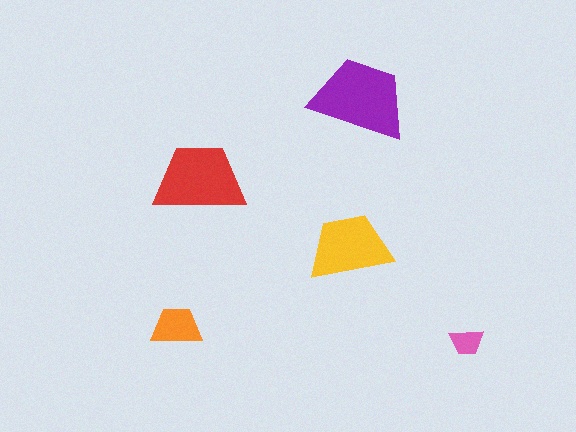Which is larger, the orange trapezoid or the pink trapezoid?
The orange one.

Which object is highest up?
The purple trapezoid is topmost.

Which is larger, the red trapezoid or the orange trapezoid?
The red one.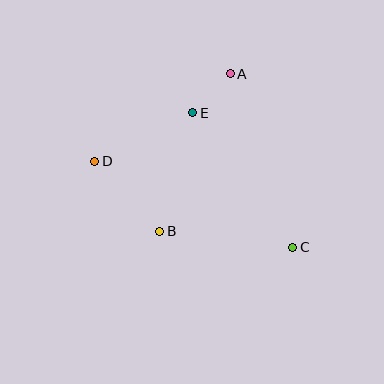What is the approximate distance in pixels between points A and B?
The distance between A and B is approximately 173 pixels.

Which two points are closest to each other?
Points A and E are closest to each other.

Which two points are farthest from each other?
Points C and D are farthest from each other.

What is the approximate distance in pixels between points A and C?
The distance between A and C is approximately 184 pixels.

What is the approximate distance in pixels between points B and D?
The distance between B and D is approximately 95 pixels.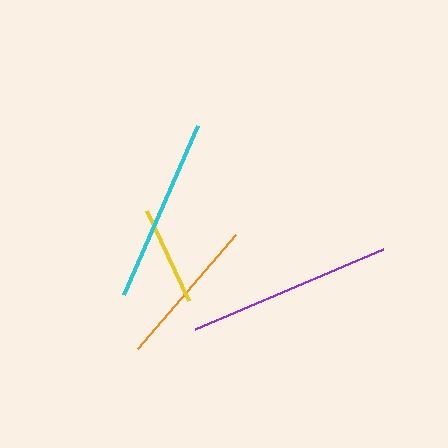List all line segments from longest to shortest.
From longest to shortest: purple, cyan, orange, yellow.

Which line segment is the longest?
The purple line is the longest at approximately 205 pixels.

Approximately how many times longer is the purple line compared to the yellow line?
The purple line is approximately 2.1 times the length of the yellow line.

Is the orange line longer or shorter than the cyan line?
The cyan line is longer than the orange line.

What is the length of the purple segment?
The purple segment is approximately 205 pixels long.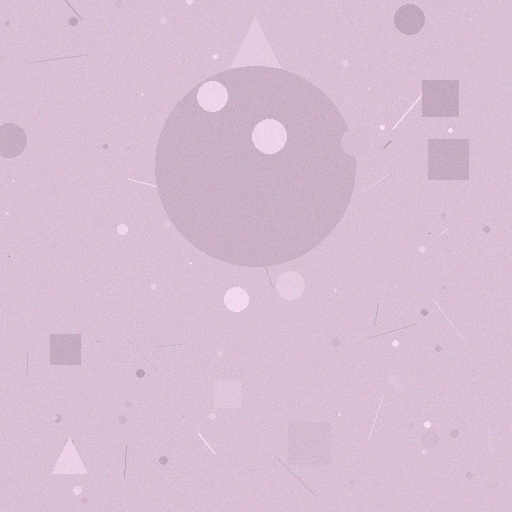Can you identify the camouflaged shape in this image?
The camouflaged shape is a circle.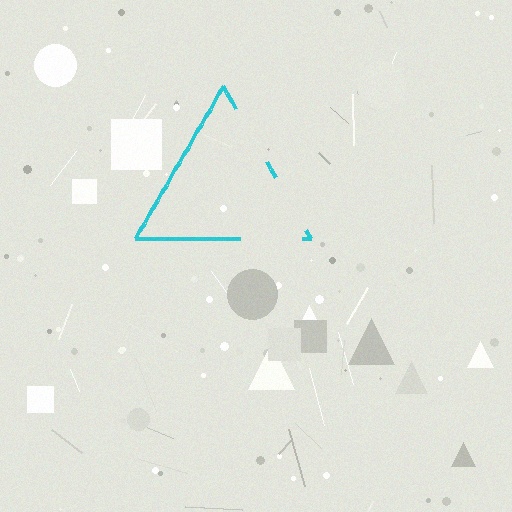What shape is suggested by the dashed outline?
The dashed outline suggests a triangle.